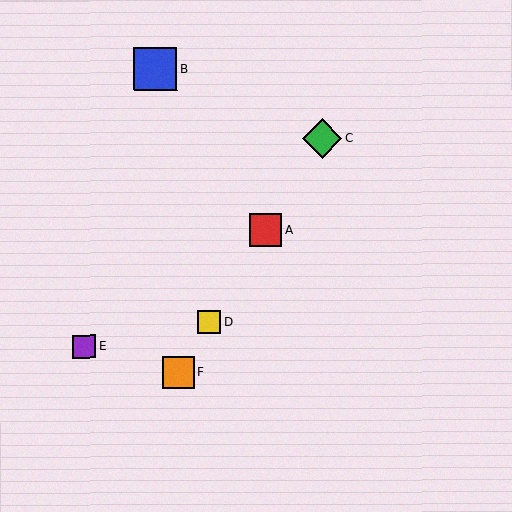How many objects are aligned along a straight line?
4 objects (A, C, D, F) are aligned along a straight line.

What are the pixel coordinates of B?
Object B is at (156, 70).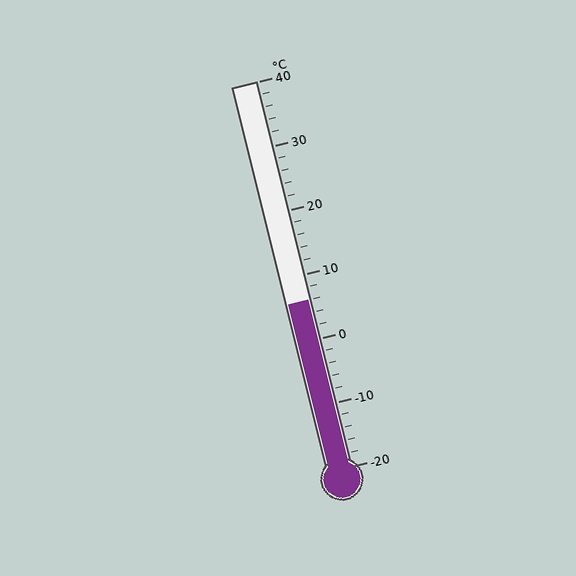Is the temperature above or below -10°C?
The temperature is above -10°C.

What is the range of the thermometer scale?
The thermometer scale ranges from -20°C to 40°C.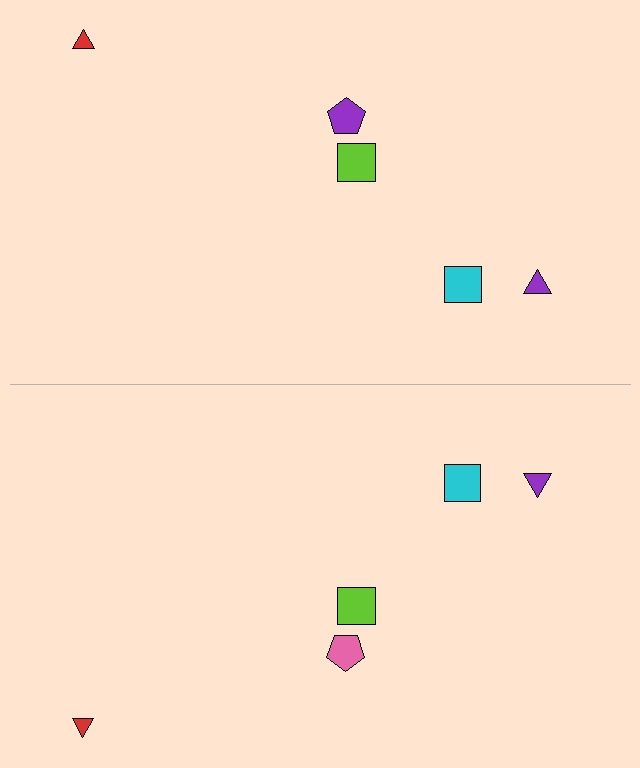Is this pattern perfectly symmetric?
No, the pattern is not perfectly symmetric. The pink pentagon on the bottom side breaks the symmetry — its mirror counterpart is purple.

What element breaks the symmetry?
The pink pentagon on the bottom side breaks the symmetry — its mirror counterpart is purple.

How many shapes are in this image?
There are 10 shapes in this image.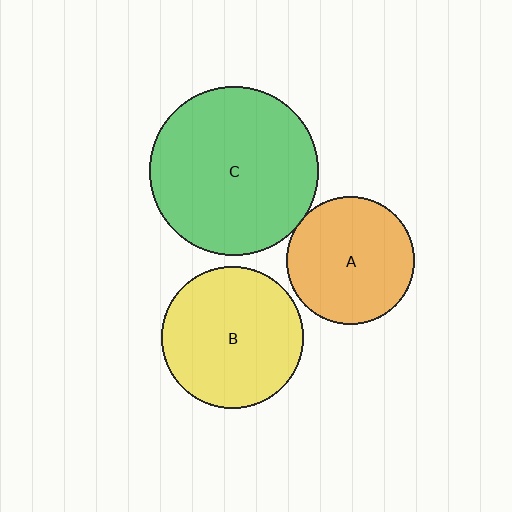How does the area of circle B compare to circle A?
Approximately 1.2 times.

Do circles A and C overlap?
Yes.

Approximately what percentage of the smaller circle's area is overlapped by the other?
Approximately 5%.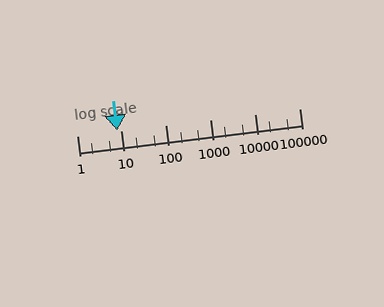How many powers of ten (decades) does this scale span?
The scale spans 5 decades, from 1 to 100000.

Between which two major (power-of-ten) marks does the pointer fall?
The pointer is between 1 and 10.